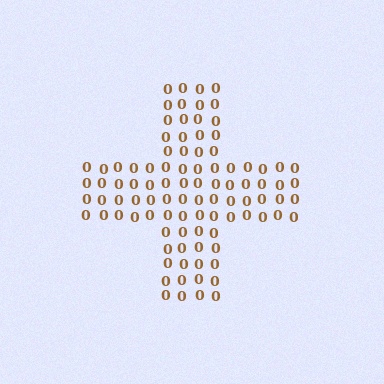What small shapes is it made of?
It is made of small digit 0's.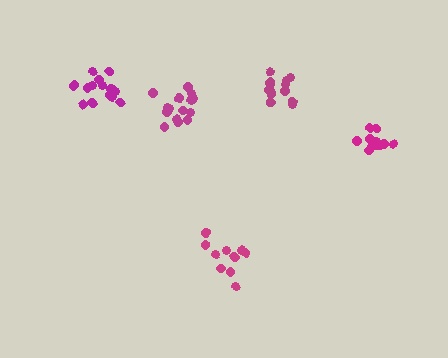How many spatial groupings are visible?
There are 5 spatial groupings.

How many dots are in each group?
Group 1: 15 dots, Group 2: 11 dots, Group 3: 15 dots, Group 4: 13 dots, Group 5: 10 dots (64 total).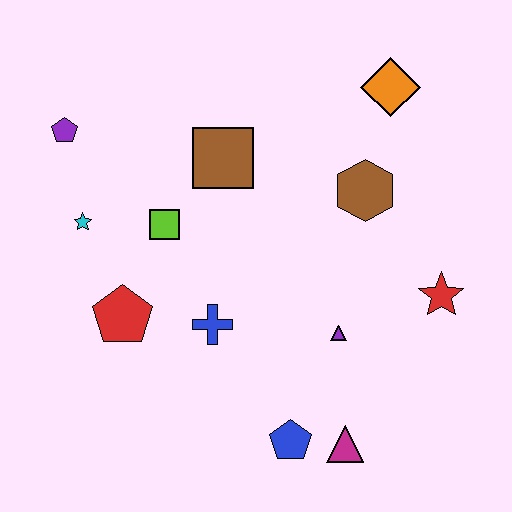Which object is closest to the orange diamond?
The brown hexagon is closest to the orange diamond.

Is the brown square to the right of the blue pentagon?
No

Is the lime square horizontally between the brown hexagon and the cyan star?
Yes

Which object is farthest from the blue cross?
The orange diamond is farthest from the blue cross.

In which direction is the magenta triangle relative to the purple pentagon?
The magenta triangle is below the purple pentagon.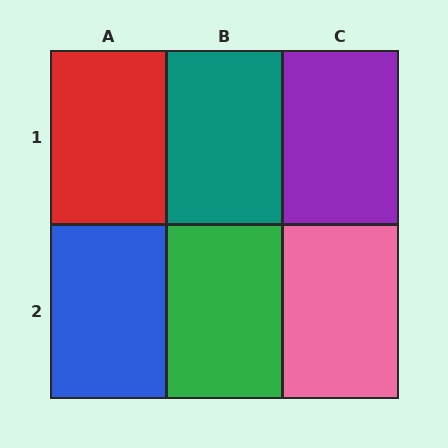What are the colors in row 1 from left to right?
Red, teal, purple.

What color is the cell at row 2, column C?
Pink.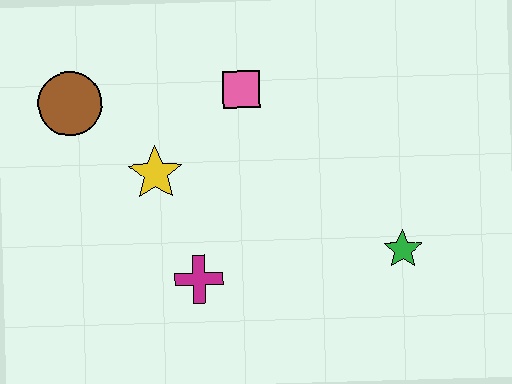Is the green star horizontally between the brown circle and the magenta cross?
No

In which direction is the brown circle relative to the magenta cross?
The brown circle is above the magenta cross.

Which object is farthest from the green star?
The brown circle is farthest from the green star.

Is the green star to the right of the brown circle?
Yes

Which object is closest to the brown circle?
The yellow star is closest to the brown circle.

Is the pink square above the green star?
Yes